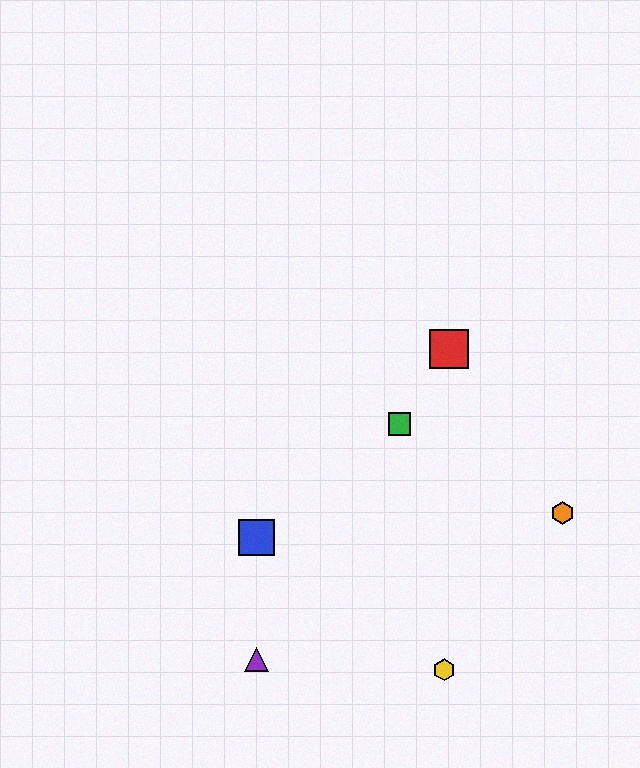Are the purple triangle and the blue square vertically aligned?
Yes, both are at x≈256.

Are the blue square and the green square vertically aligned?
No, the blue square is at x≈256 and the green square is at x≈400.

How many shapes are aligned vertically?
2 shapes (the blue square, the purple triangle) are aligned vertically.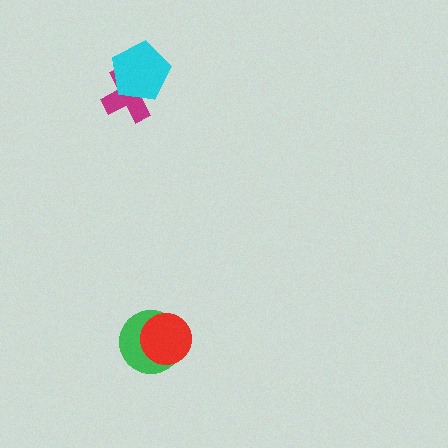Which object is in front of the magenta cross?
The cyan pentagon is in front of the magenta cross.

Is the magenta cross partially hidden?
Yes, it is partially covered by another shape.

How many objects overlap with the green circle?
1 object overlaps with the green circle.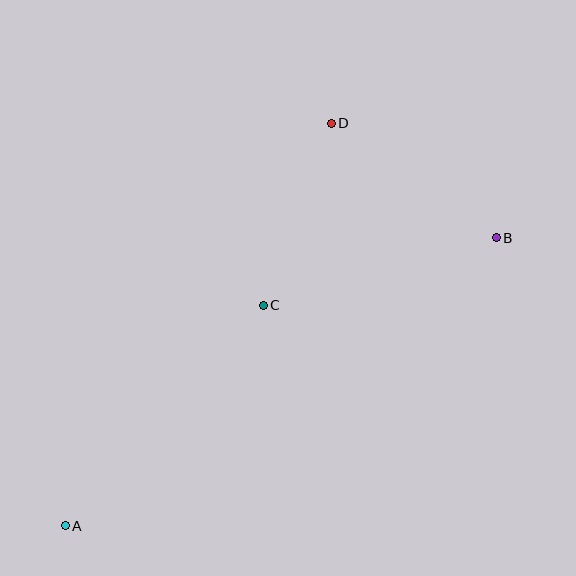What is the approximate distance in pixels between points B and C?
The distance between B and C is approximately 243 pixels.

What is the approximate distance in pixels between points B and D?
The distance between B and D is approximately 201 pixels.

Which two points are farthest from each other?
Points A and B are farthest from each other.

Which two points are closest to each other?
Points C and D are closest to each other.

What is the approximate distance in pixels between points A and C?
The distance between A and C is approximately 296 pixels.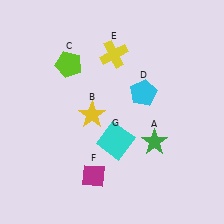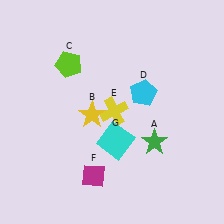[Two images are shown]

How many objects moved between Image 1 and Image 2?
1 object moved between the two images.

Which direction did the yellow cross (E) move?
The yellow cross (E) moved down.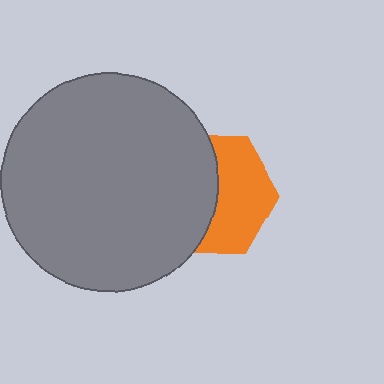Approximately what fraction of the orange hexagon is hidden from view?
Roughly 51% of the orange hexagon is hidden behind the gray circle.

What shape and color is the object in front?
The object in front is a gray circle.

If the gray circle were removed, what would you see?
You would see the complete orange hexagon.